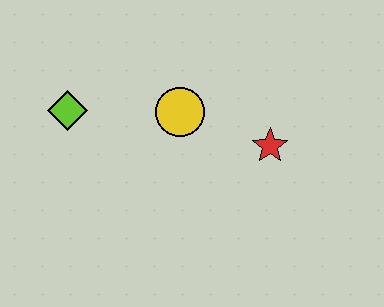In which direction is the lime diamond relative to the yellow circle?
The lime diamond is to the left of the yellow circle.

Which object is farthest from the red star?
The lime diamond is farthest from the red star.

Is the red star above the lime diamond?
No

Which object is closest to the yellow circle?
The red star is closest to the yellow circle.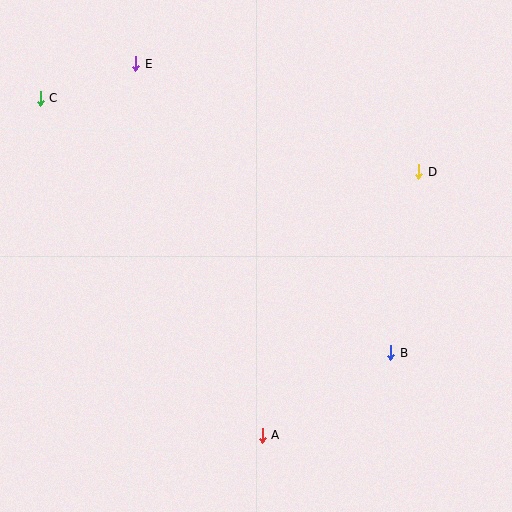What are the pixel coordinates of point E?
Point E is at (136, 64).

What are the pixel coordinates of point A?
Point A is at (262, 435).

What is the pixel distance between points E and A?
The distance between E and A is 392 pixels.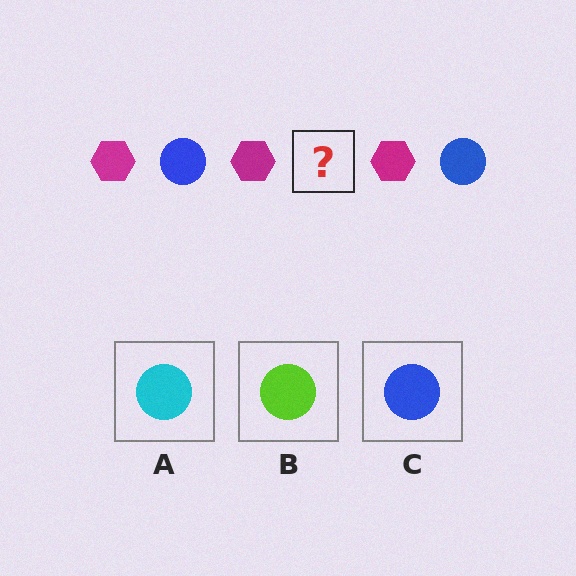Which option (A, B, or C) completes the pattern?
C.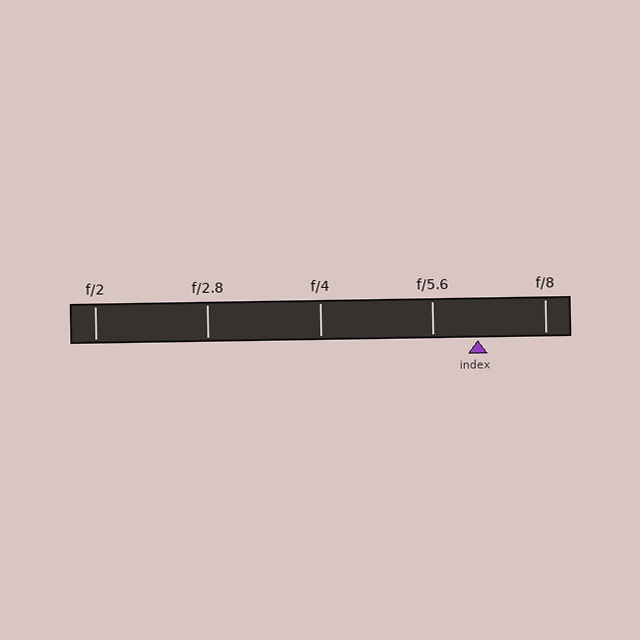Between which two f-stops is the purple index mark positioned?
The index mark is between f/5.6 and f/8.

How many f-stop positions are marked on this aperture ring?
There are 5 f-stop positions marked.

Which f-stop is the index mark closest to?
The index mark is closest to f/5.6.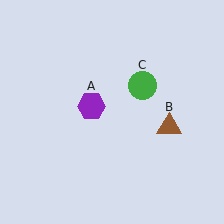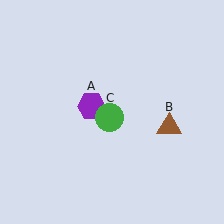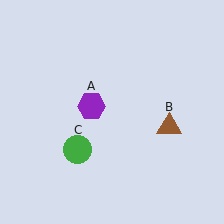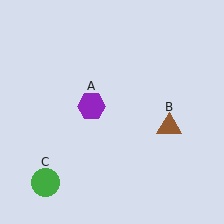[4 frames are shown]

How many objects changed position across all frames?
1 object changed position: green circle (object C).